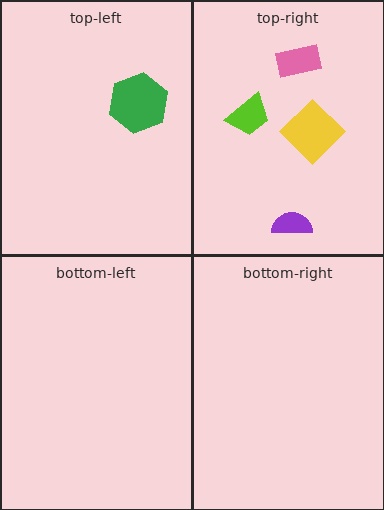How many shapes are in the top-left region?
1.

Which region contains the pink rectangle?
The top-right region.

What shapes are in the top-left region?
The green hexagon.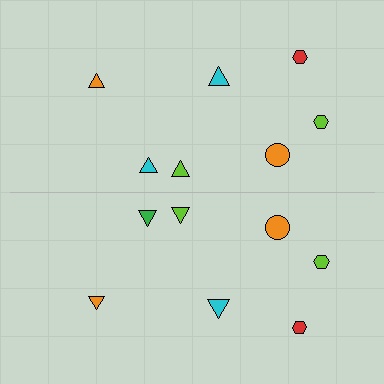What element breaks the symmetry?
The green triangle on the bottom side breaks the symmetry — its mirror counterpart is cyan.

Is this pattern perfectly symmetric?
No, the pattern is not perfectly symmetric. The green triangle on the bottom side breaks the symmetry — its mirror counterpart is cyan.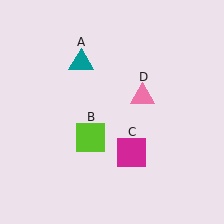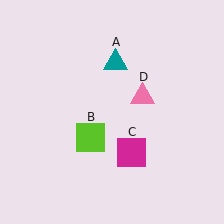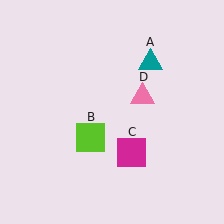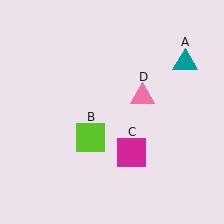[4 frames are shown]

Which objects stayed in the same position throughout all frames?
Lime square (object B) and magenta square (object C) and pink triangle (object D) remained stationary.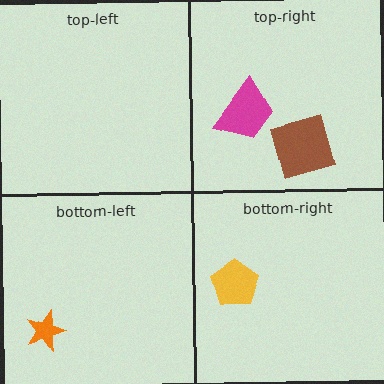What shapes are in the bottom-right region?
The yellow pentagon.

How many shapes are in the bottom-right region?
1.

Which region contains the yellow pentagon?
The bottom-right region.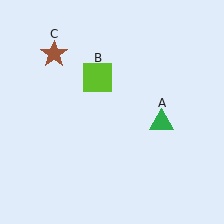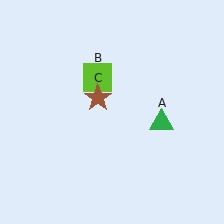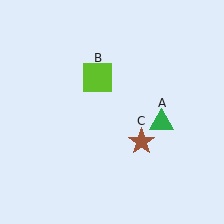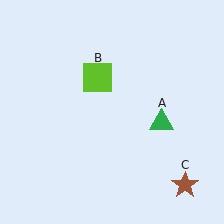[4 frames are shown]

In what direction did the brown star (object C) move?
The brown star (object C) moved down and to the right.